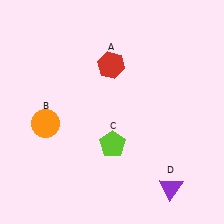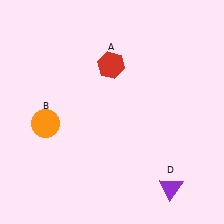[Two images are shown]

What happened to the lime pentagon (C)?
The lime pentagon (C) was removed in Image 2. It was in the bottom-right area of Image 1.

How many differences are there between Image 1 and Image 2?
There is 1 difference between the two images.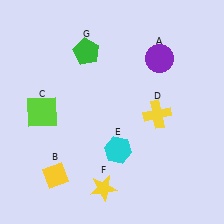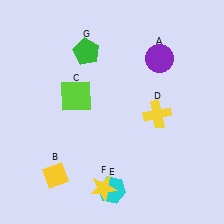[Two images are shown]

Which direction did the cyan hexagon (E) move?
The cyan hexagon (E) moved down.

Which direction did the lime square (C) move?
The lime square (C) moved right.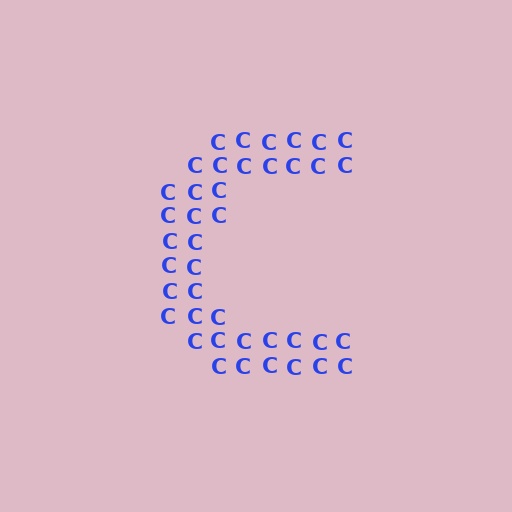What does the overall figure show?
The overall figure shows the letter C.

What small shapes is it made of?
It is made of small letter C's.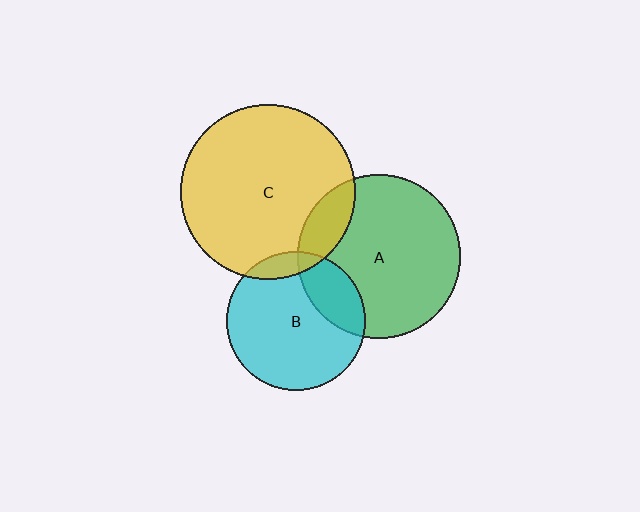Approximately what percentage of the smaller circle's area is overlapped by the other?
Approximately 15%.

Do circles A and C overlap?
Yes.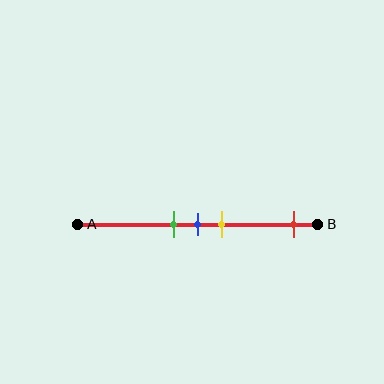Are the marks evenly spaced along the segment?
No, the marks are not evenly spaced.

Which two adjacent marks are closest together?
The green and blue marks are the closest adjacent pair.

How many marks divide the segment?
There are 4 marks dividing the segment.